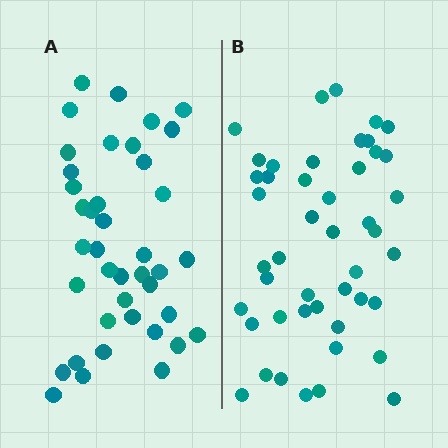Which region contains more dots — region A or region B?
Region B (the right region) has more dots.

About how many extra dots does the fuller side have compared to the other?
Region B has about 6 more dots than region A.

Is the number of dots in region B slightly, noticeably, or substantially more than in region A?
Region B has only slightly more — the two regions are fairly close. The ratio is roughly 1.1 to 1.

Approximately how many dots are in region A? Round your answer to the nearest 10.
About 40 dots.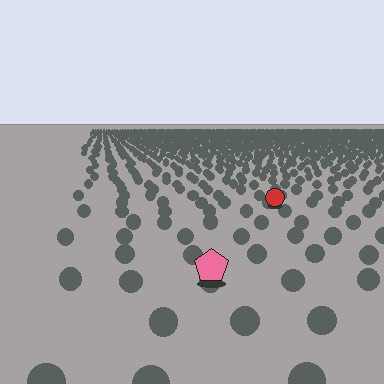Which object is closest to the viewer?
The pink pentagon is closest. The texture marks near it are larger and more spread out.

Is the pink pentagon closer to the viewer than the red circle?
Yes. The pink pentagon is closer — you can tell from the texture gradient: the ground texture is coarser near it.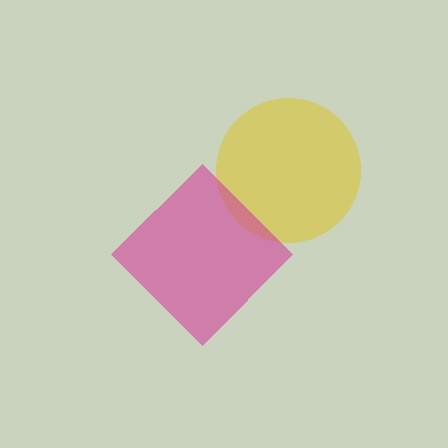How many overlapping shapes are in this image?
There are 2 overlapping shapes in the image.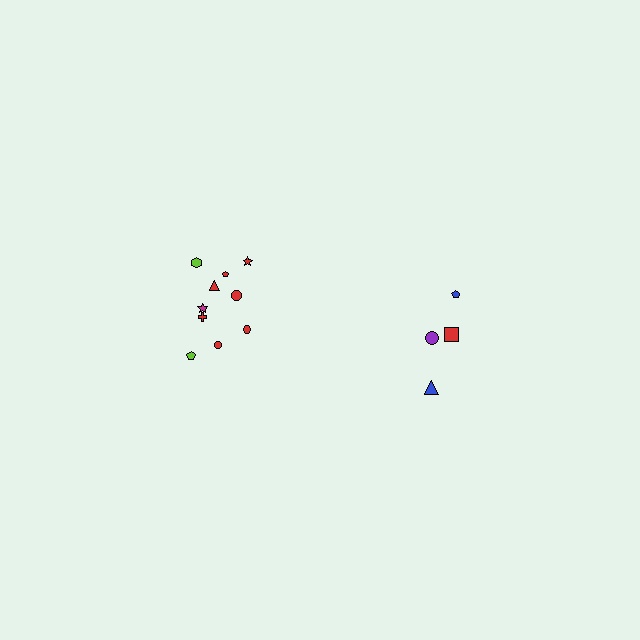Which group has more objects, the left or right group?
The left group.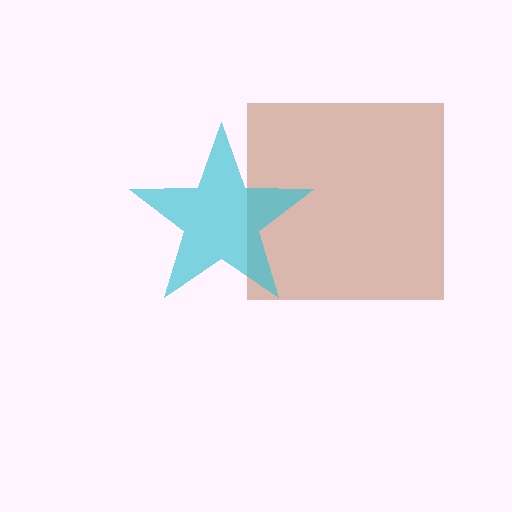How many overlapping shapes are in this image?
There are 2 overlapping shapes in the image.